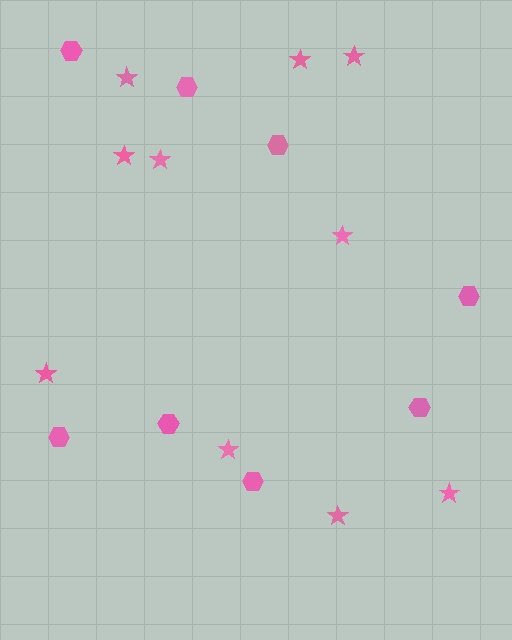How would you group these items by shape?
There are 2 groups: one group of hexagons (8) and one group of stars (10).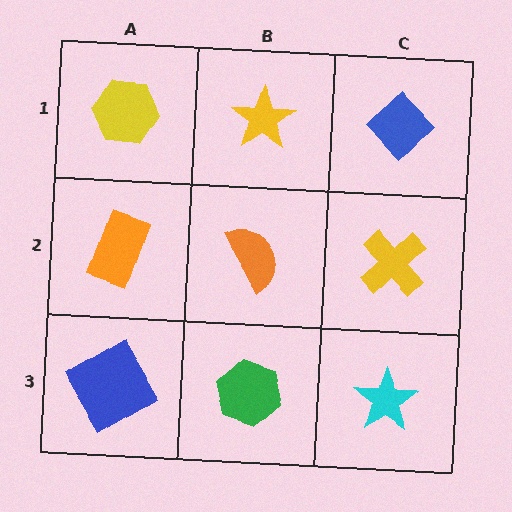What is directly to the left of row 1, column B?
A yellow hexagon.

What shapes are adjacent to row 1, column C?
A yellow cross (row 2, column C), a yellow star (row 1, column B).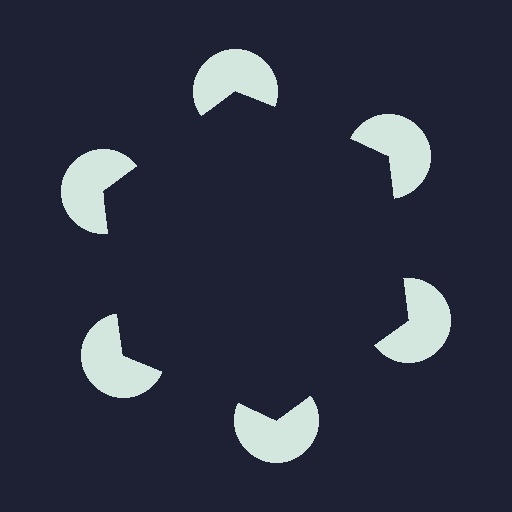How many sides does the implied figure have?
6 sides.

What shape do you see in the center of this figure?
An illusory hexagon — its edges are inferred from the aligned wedge cuts in the pac-man discs, not physically drawn.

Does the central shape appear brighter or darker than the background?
It typically appears slightly darker than the background, even though no actual brightness change is drawn.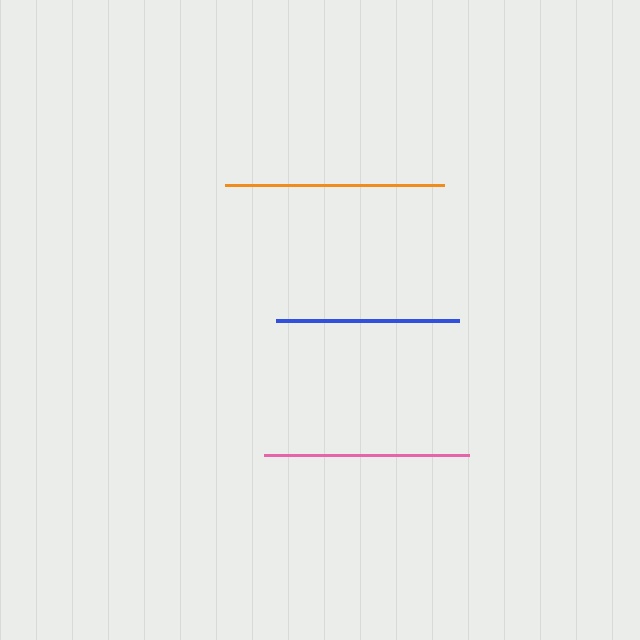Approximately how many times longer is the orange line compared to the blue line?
The orange line is approximately 1.2 times the length of the blue line.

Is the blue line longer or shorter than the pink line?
The pink line is longer than the blue line.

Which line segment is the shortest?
The blue line is the shortest at approximately 183 pixels.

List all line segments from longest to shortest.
From longest to shortest: orange, pink, blue.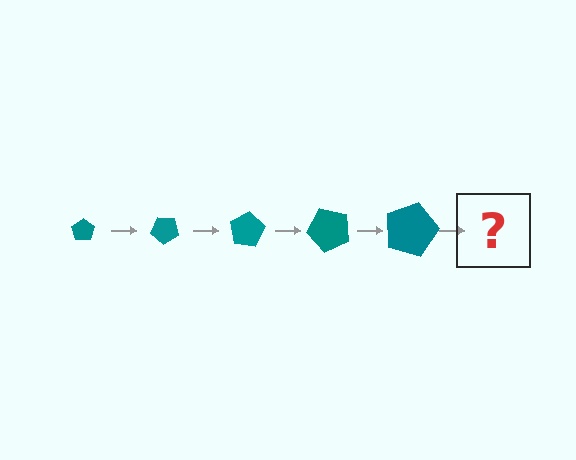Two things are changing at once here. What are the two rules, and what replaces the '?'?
The two rules are that the pentagon grows larger each step and it rotates 40 degrees each step. The '?' should be a pentagon, larger than the previous one and rotated 200 degrees from the start.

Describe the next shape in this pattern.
It should be a pentagon, larger than the previous one and rotated 200 degrees from the start.